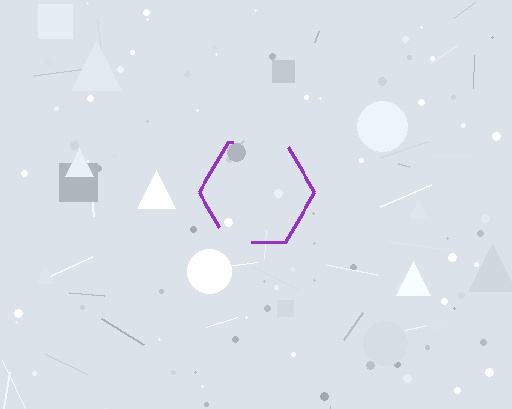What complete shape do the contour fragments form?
The contour fragments form a hexagon.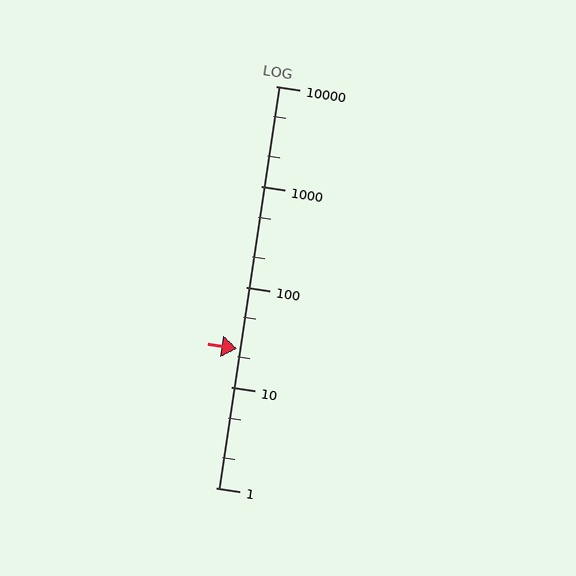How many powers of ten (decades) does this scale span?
The scale spans 4 decades, from 1 to 10000.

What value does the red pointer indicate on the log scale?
The pointer indicates approximately 24.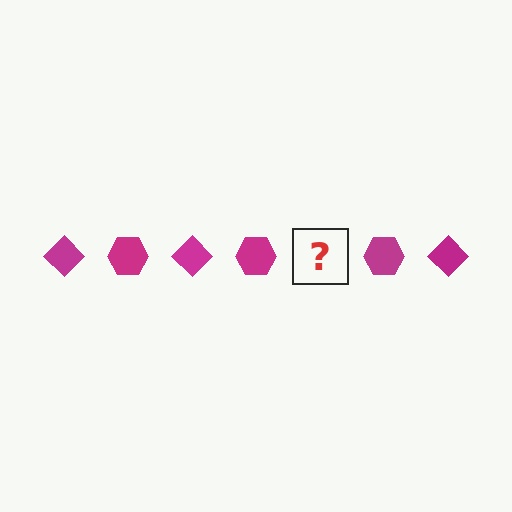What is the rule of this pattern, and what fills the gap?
The rule is that the pattern cycles through diamond, hexagon shapes in magenta. The gap should be filled with a magenta diamond.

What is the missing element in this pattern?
The missing element is a magenta diamond.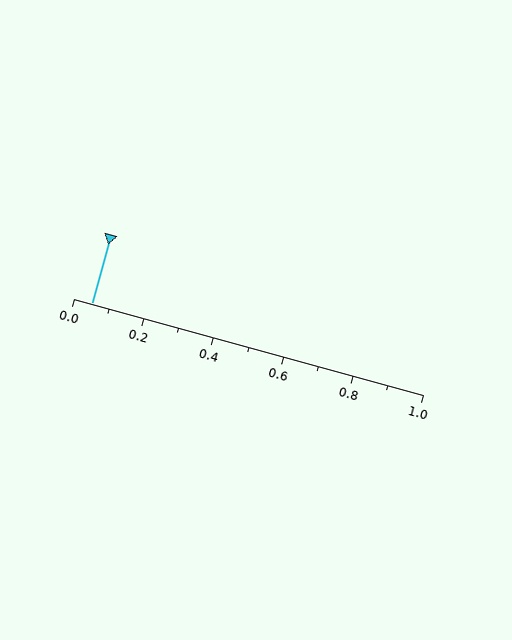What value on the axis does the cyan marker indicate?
The marker indicates approximately 0.05.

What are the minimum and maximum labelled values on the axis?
The axis runs from 0.0 to 1.0.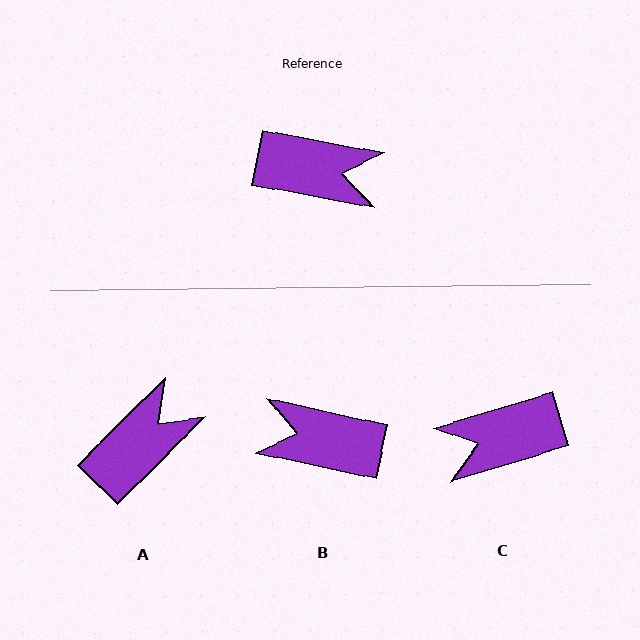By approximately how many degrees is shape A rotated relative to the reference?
Approximately 55 degrees counter-clockwise.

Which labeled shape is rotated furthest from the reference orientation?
B, about 178 degrees away.